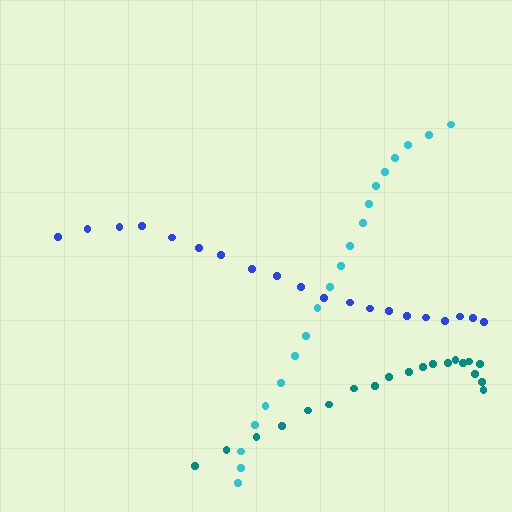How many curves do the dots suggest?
There are 3 distinct paths.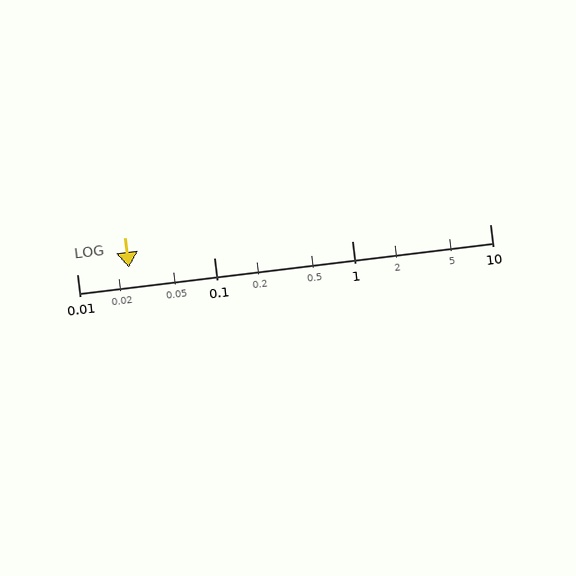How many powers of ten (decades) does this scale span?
The scale spans 3 decades, from 0.01 to 10.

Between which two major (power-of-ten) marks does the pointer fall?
The pointer is between 0.01 and 0.1.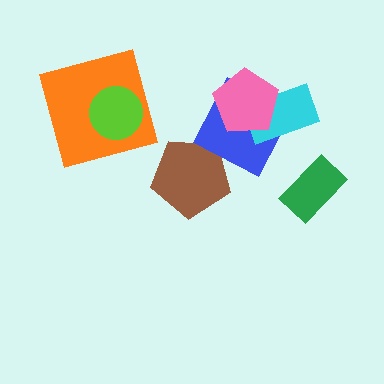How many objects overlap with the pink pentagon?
2 objects overlap with the pink pentagon.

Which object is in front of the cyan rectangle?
The pink pentagon is in front of the cyan rectangle.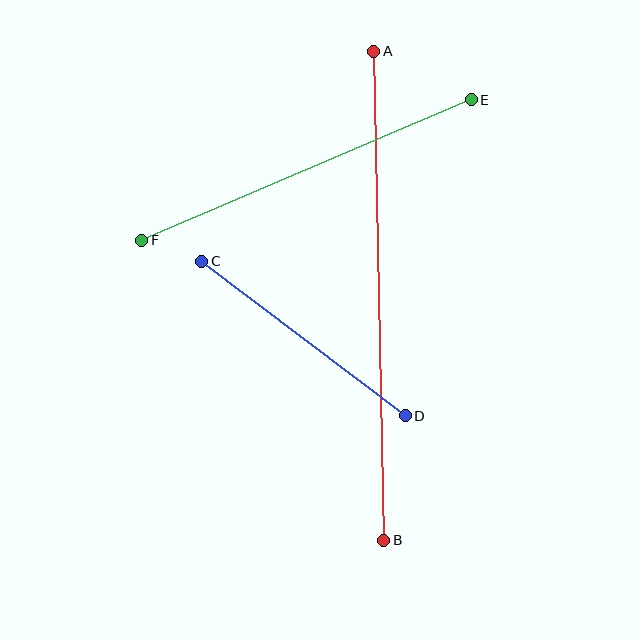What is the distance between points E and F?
The distance is approximately 358 pixels.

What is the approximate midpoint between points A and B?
The midpoint is at approximately (379, 296) pixels.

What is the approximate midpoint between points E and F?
The midpoint is at approximately (306, 170) pixels.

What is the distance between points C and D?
The distance is approximately 256 pixels.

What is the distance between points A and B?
The distance is approximately 489 pixels.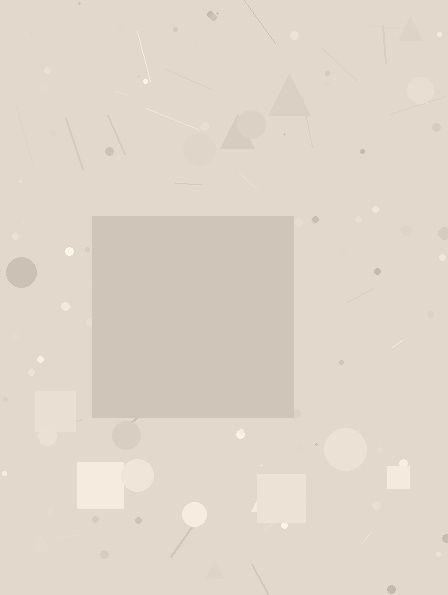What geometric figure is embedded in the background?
A square is embedded in the background.